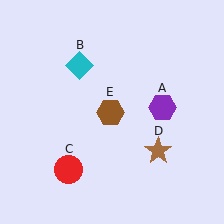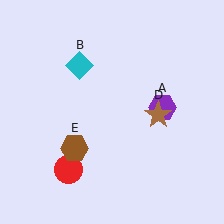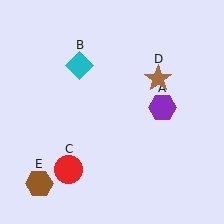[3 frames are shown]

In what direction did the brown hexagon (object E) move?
The brown hexagon (object E) moved down and to the left.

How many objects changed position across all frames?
2 objects changed position: brown star (object D), brown hexagon (object E).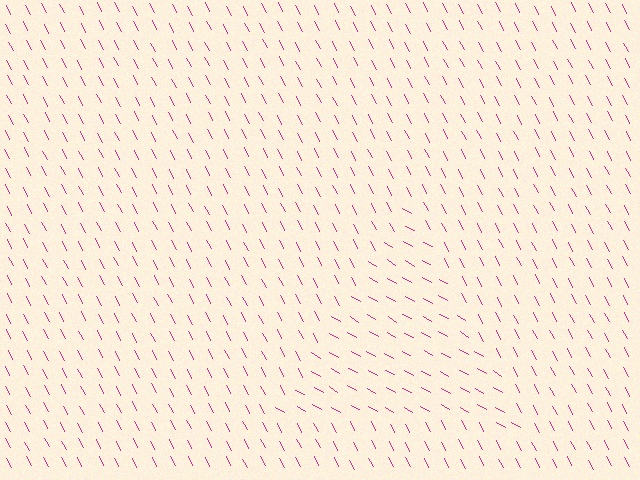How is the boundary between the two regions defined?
The boundary is defined purely by a change in line orientation (approximately 33 degrees difference). All lines are the same color and thickness.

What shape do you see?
I see a triangle.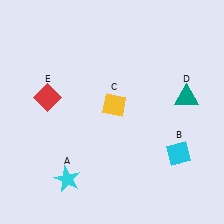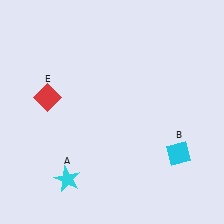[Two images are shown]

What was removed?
The teal triangle (D), the yellow diamond (C) were removed in Image 2.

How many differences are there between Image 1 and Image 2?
There are 2 differences between the two images.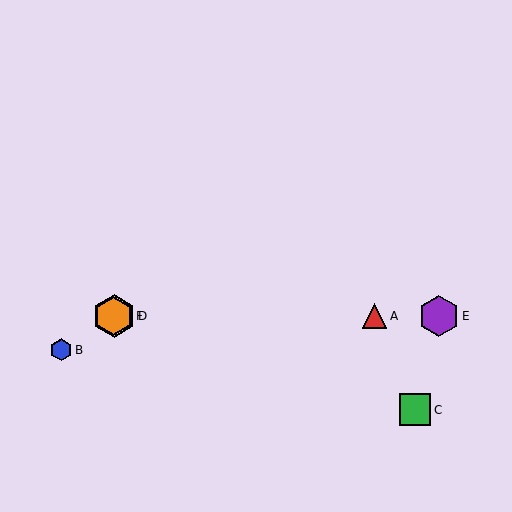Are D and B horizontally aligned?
No, D is at y≈316 and B is at y≈350.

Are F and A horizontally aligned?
Yes, both are at y≈316.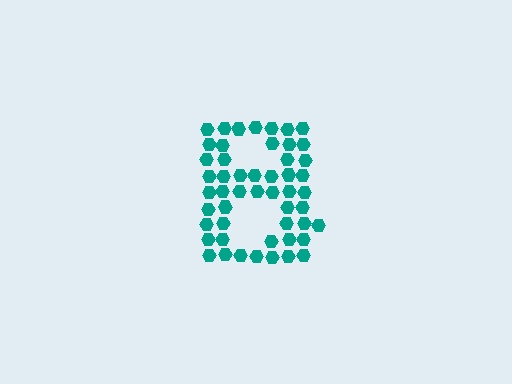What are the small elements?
The small elements are hexagons.